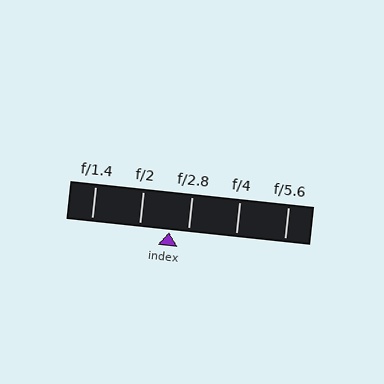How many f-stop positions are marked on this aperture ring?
There are 5 f-stop positions marked.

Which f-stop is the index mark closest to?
The index mark is closest to f/2.8.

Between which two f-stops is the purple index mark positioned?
The index mark is between f/2 and f/2.8.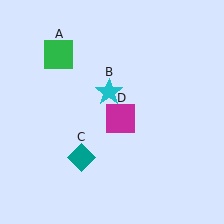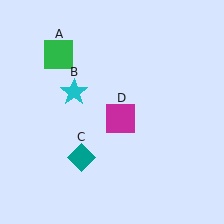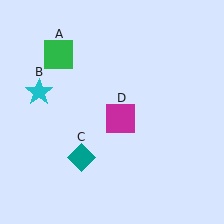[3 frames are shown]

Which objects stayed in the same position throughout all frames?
Green square (object A) and teal diamond (object C) and magenta square (object D) remained stationary.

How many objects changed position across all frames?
1 object changed position: cyan star (object B).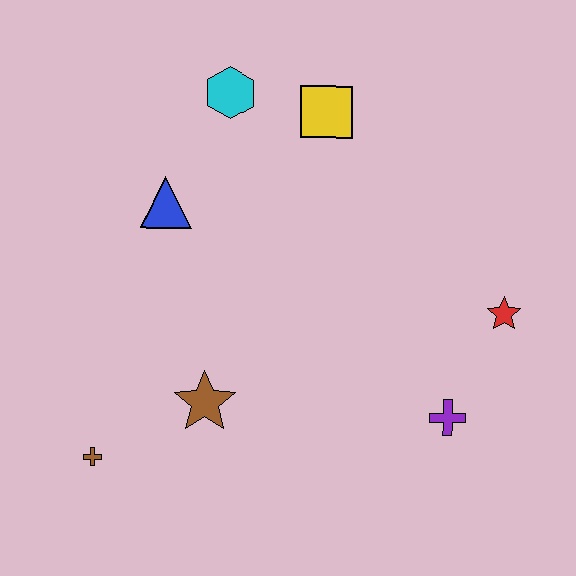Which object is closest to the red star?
The purple cross is closest to the red star.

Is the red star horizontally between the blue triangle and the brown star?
No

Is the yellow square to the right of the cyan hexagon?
Yes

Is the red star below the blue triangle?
Yes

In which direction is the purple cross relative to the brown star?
The purple cross is to the right of the brown star.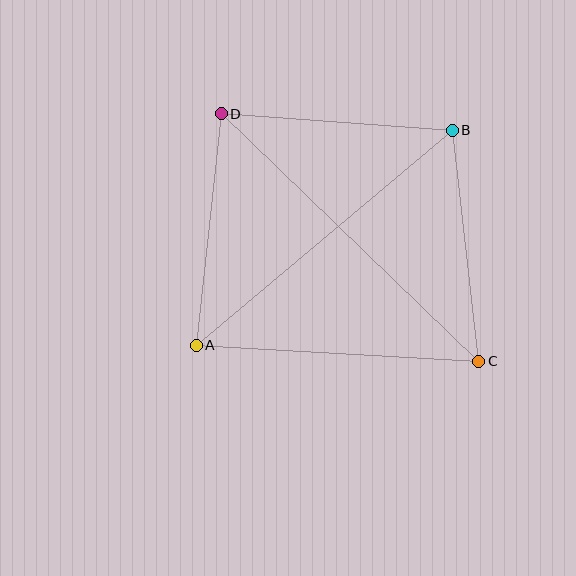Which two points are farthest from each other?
Points C and D are farthest from each other.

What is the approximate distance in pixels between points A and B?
The distance between A and B is approximately 334 pixels.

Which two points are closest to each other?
Points B and D are closest to each other.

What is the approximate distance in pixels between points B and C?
The distance between B and C is approximately 233 pixels.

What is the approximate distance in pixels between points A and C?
The distance between A and C is approximately 283 pixels.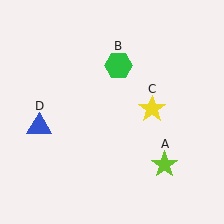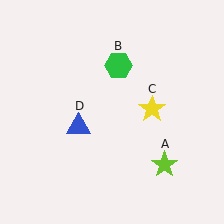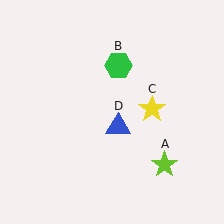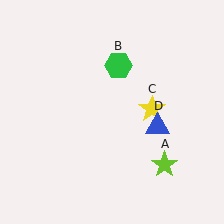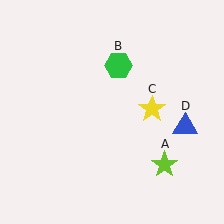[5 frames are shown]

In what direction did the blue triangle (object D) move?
The blue triangle (object D) moved right.